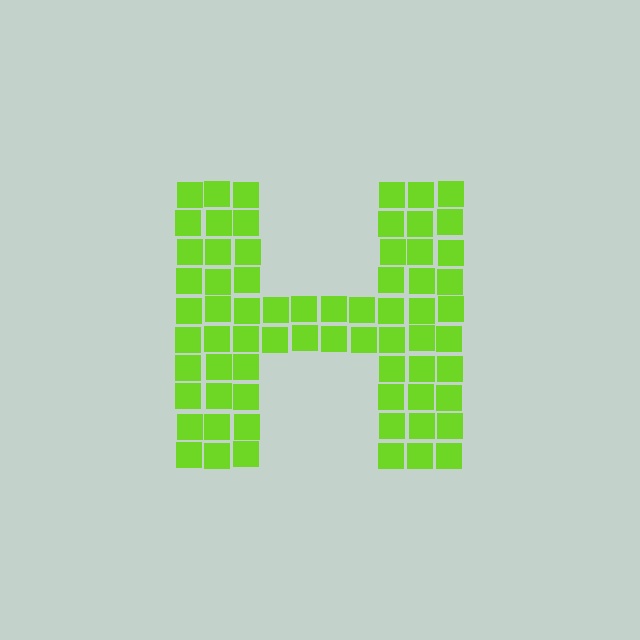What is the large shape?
The large shape is the letter H.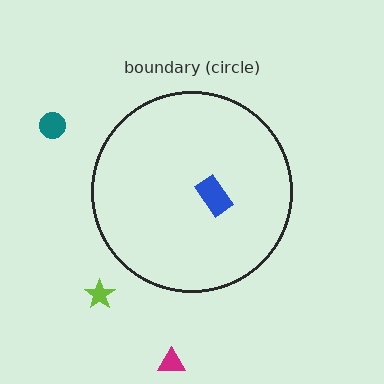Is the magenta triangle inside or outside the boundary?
Outside.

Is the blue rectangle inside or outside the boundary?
Inside.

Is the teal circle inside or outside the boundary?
Outside.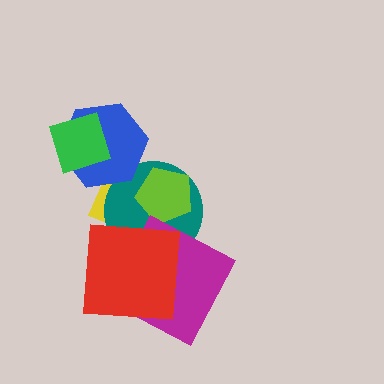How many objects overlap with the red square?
2 objects overlap with the red square.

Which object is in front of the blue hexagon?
The green diamond is in front of the blue hexagon.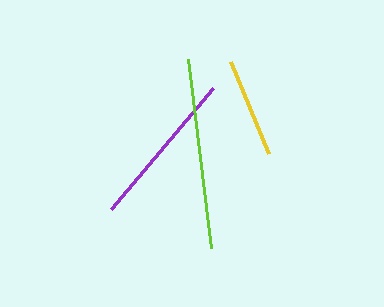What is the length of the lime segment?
The lime segment is approximately 191 pixels long.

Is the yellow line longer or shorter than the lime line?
The lime line is longer than the yellow line.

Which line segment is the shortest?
The yellow line is the shortest at approximately 99 pixels.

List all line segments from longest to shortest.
From longest to shortest: lime, purple, yellow.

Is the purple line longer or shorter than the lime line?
The lime line is longer than the purple line.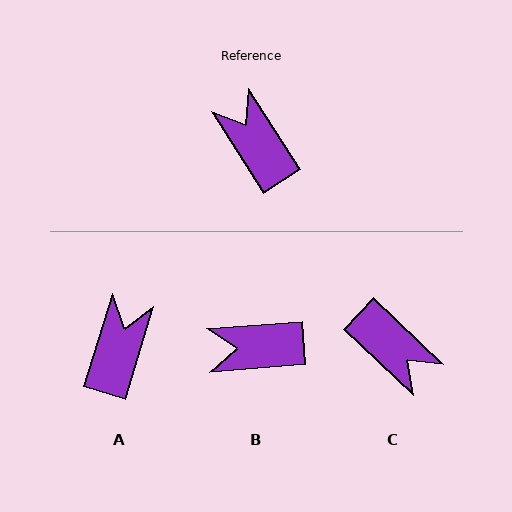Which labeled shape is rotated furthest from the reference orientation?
C, about 166 degrees away.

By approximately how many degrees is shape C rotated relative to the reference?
Approximately 166 degrees clockwise.